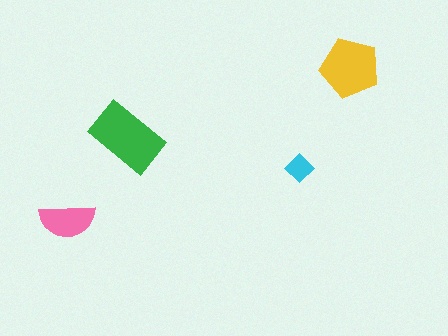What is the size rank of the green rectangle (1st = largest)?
1st.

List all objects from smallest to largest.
The cyan diamond, the pink semicircle, the yellow pentagon, the green rectangle.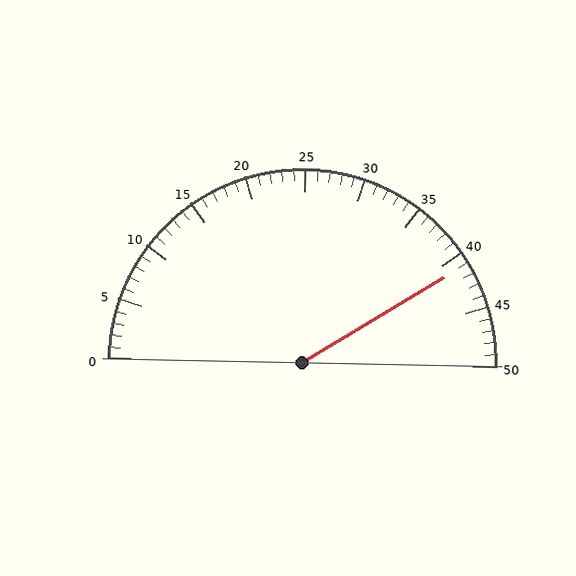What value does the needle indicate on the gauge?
The needle indicates approximately 41.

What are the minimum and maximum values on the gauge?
The gauge ranges from 0 to 50.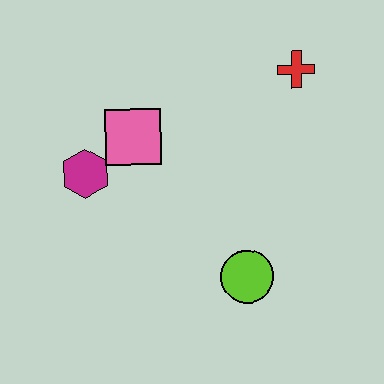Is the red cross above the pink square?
Yes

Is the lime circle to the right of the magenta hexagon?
Yes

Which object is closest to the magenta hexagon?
The pink square is closest to the magenta hexagon.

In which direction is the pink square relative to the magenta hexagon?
The pink square is to the right of the magenta hexagon.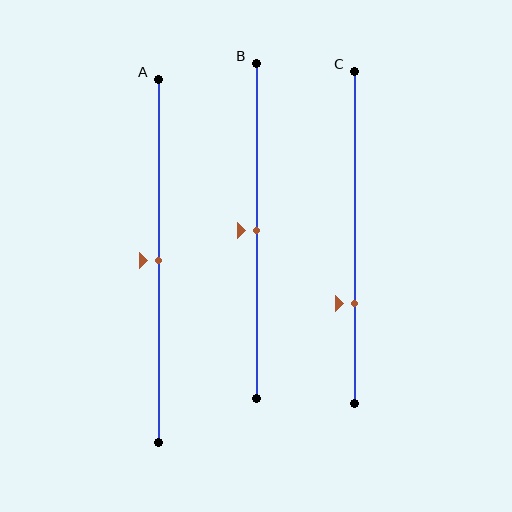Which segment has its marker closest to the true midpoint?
Segment A has its marker closest to the true midpoint.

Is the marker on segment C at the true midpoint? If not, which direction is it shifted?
No, the marker on segment C is shifted downward by about 20% of the segment length.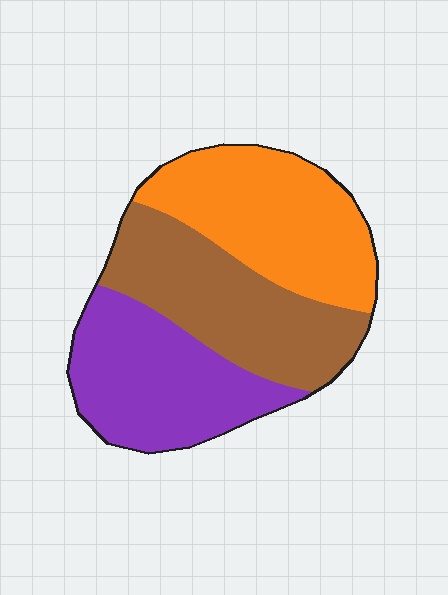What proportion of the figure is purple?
Purple covers 32% of the figure.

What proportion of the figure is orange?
Orange takes up between a third and a half of the figure.